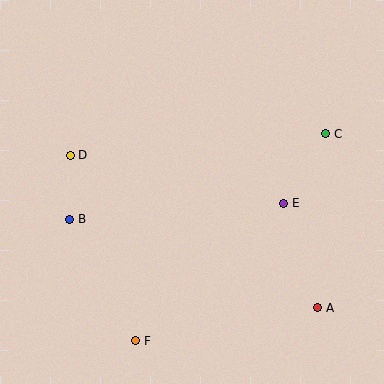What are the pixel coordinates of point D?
Point D is at (70, 155).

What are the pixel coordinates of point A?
Point A is at (318, 308).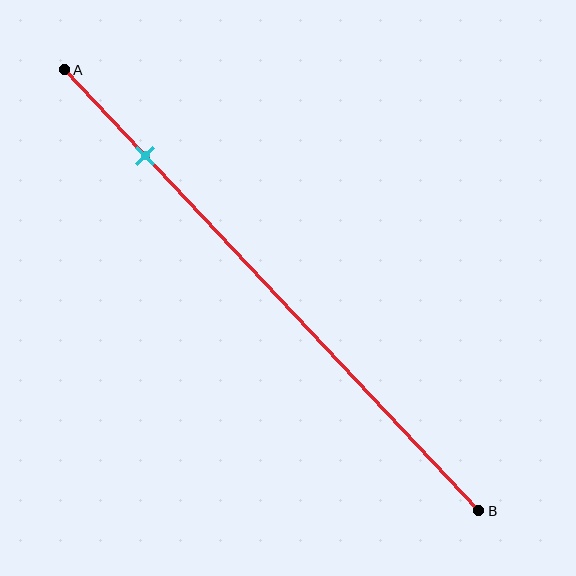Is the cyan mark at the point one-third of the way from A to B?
No, the mark is at about 20% from A, not at the 33% one-third point.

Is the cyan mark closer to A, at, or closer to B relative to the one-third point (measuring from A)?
The cyan mark is closer to point A than the one-third point of segment AB.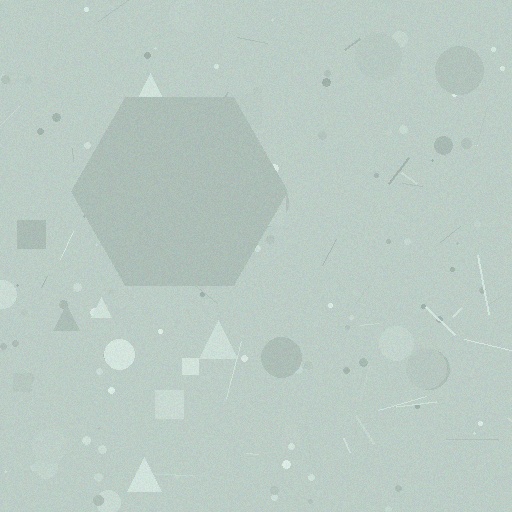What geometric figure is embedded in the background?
A hexagon is embedded in the background.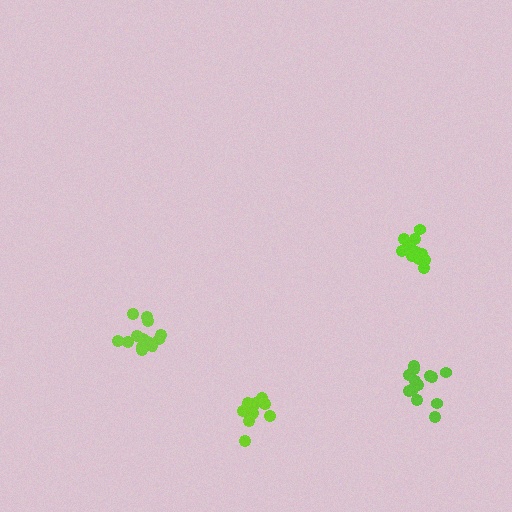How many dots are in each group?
Group 1: 13 dots, Group 2: 15 dots, Group 3: 12 dots, Group 4: 14 dots (54 total).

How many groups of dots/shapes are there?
There are 4 groups.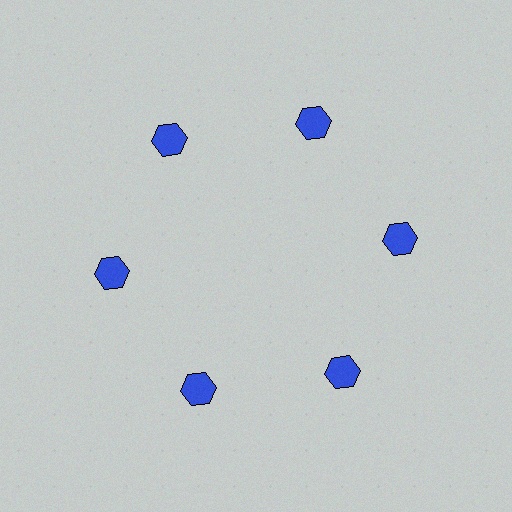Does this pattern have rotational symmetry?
Yes, this pattern has 6-fold rotational symmetry. It looks the same after rotating 60 degrees around the center.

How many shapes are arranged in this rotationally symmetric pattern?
There are 6 shapes, arranged in 6 groups of 1.